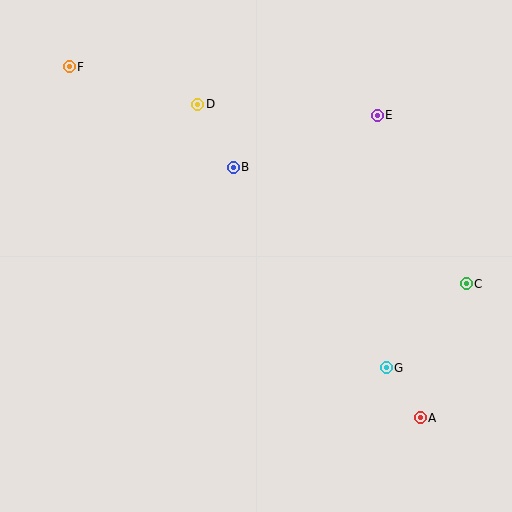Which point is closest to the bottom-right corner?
Point A is closest to the bottom-right corner.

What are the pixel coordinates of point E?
Point E is at (377, 115).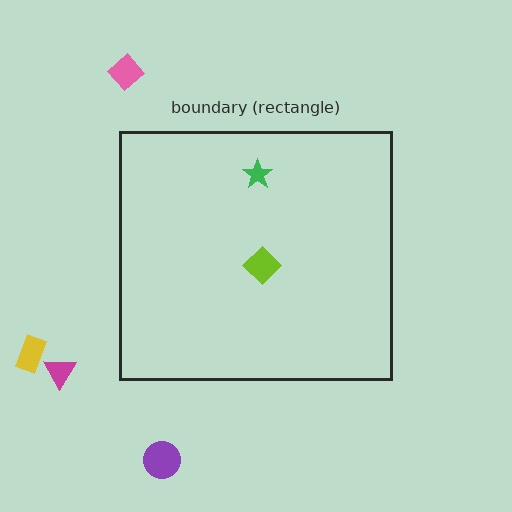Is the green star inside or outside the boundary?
Inside.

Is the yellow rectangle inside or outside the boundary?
Outside.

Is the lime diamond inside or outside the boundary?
Inside.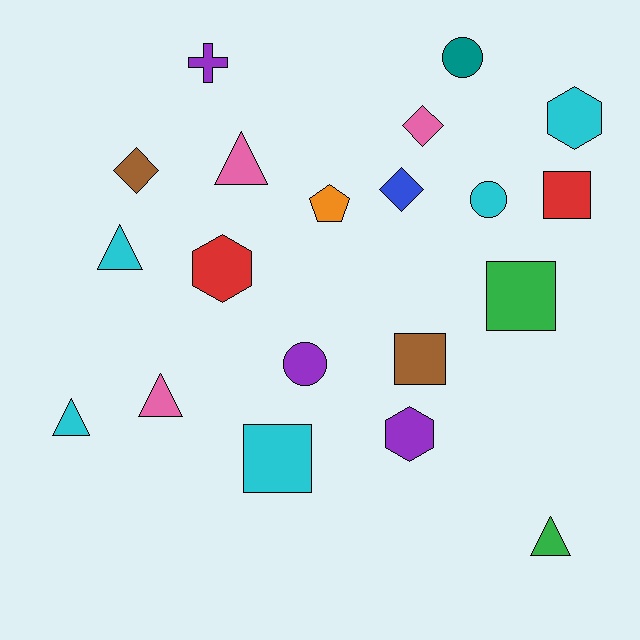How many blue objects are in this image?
There is 1 blue object.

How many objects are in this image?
There are 20 objects.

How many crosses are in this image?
There is 1 cross.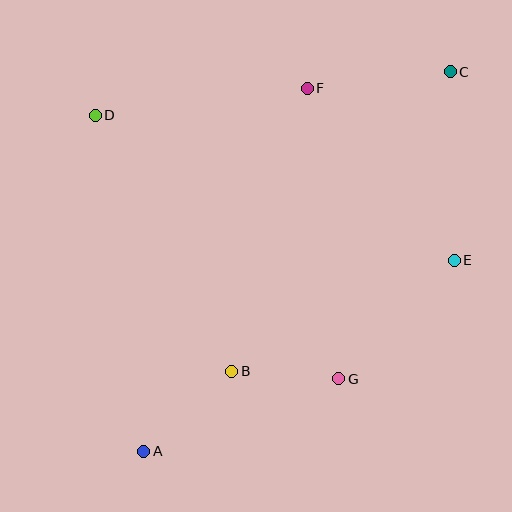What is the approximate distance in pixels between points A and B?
The distance between A and B is approximately 119 pixels.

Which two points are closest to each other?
Points B and G are closest to each other.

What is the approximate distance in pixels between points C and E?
The distance between C and E is approximately 189 pixels.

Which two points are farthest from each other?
Points A and C are farthest from each other.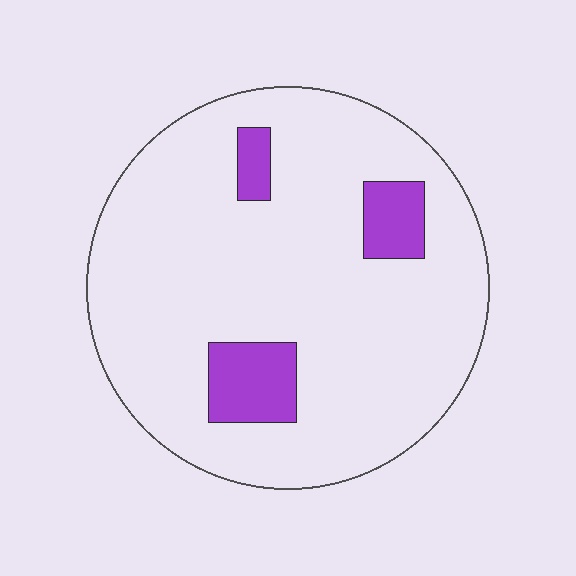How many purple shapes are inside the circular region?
3.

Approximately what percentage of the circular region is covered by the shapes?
Approximately 10%.